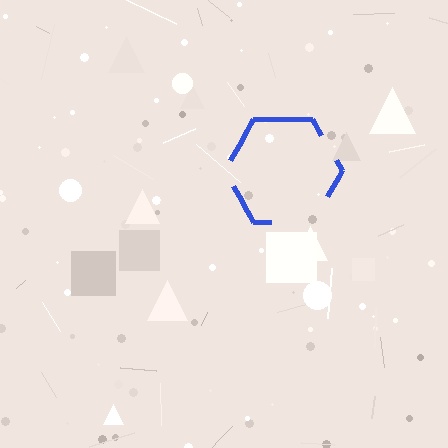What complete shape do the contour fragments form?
The contour fragments form a hexagon.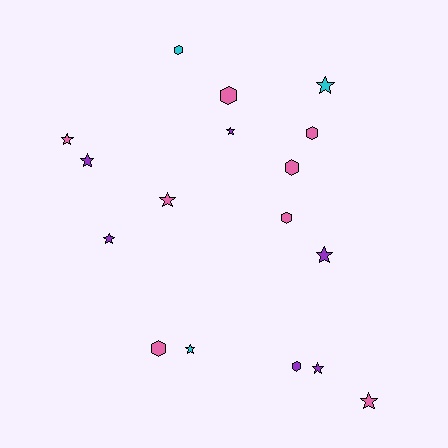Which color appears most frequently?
Pink, with 8 objects.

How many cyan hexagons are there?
There is 1 cyan hexagon.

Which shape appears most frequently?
Star, with 10 objects.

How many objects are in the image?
There are 17 objects.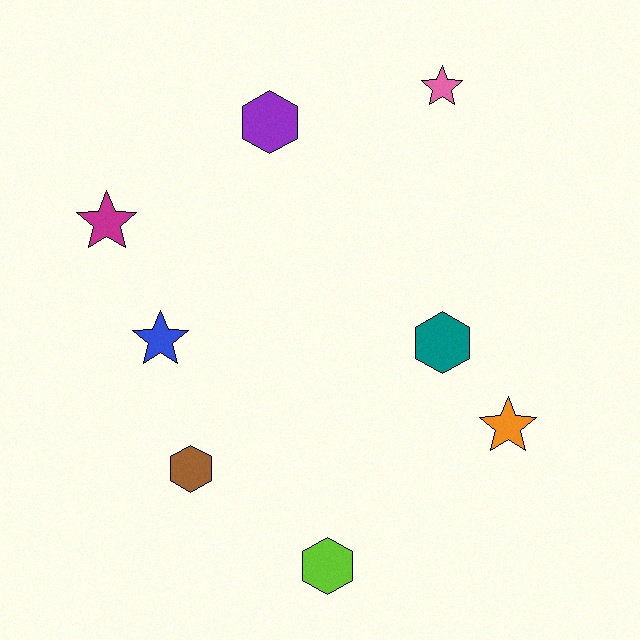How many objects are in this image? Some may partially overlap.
There are 8 objects.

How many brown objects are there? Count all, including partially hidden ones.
There is 1 brown object.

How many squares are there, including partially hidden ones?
There are no squares.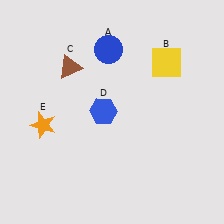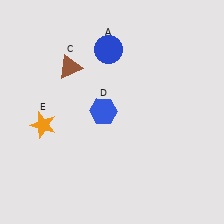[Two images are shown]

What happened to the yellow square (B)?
The yellow square (B) was removed in Image 2. It was in the top-right area of Image 1.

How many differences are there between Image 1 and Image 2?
There is 1 difference between the two images.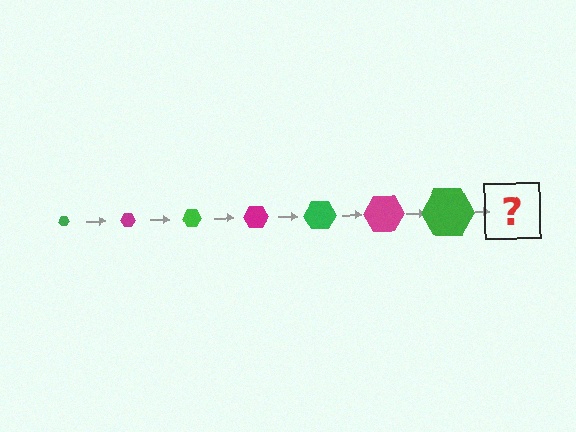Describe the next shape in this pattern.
It should be a magenta hexagon, larger than the previous one.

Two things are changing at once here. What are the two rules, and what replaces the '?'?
The two rules are that the hexagon grows larger each step and the color cycles through green and magenta. The '?' should be a magenta hexagon, larger than the previous one.